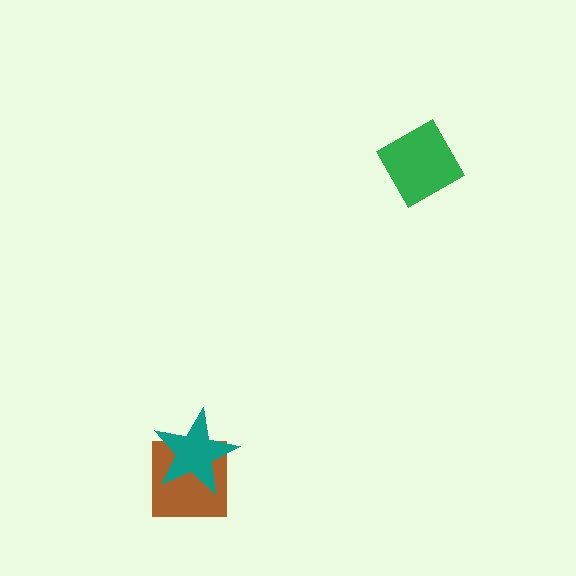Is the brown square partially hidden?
Yes, it is partially covered by another shape.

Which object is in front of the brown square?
The teal star is in front of the brown square.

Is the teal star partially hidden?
No, no other shape covers it.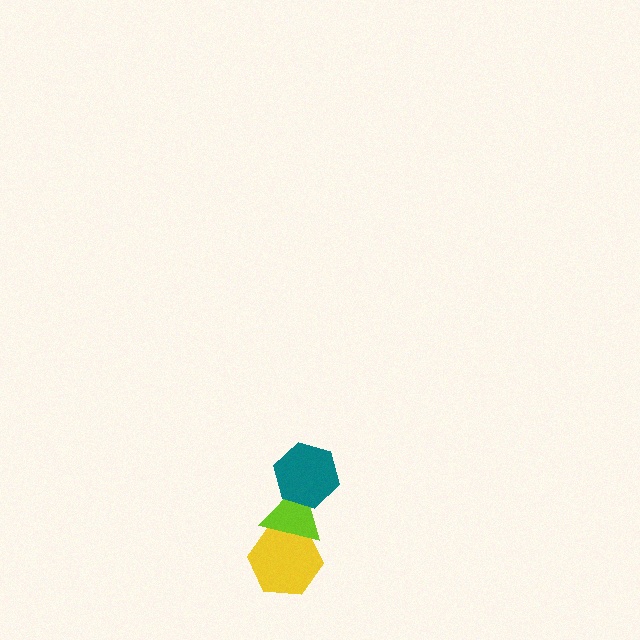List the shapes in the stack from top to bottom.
From top to bottom: the teal hexagon, the lime triangle, the yellow hexagon.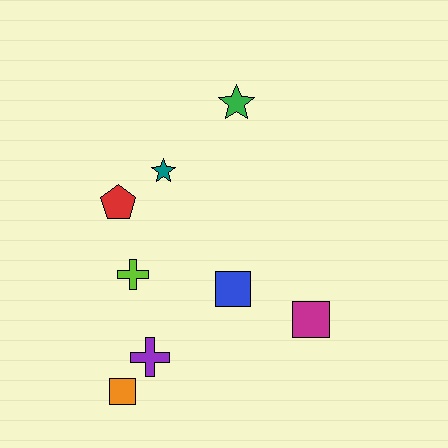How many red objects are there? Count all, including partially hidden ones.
There is 1 red object.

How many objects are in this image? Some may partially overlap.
There are 8 objects.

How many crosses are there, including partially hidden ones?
There are 2 crosses.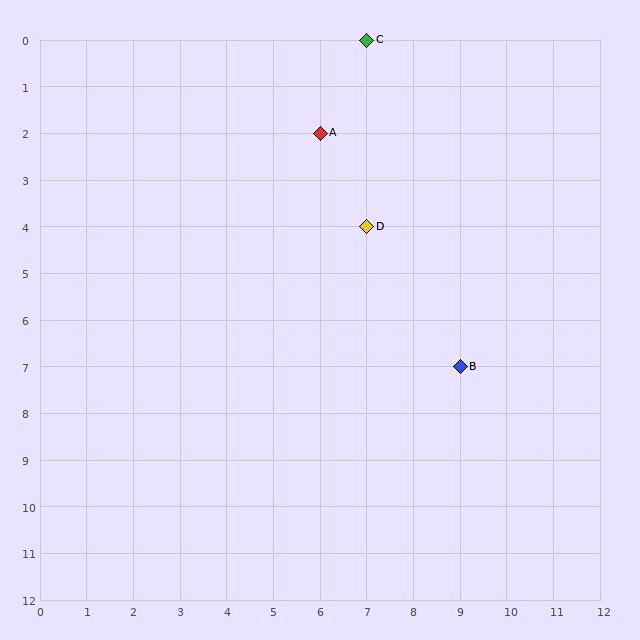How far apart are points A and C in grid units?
Points A and C are 1 column and 2 rows apart (about 2.2 grid units diagonally).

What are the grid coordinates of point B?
Point B is at grid coordinates (9, 7).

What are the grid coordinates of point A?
Point A is at grid coordinates (6, 2).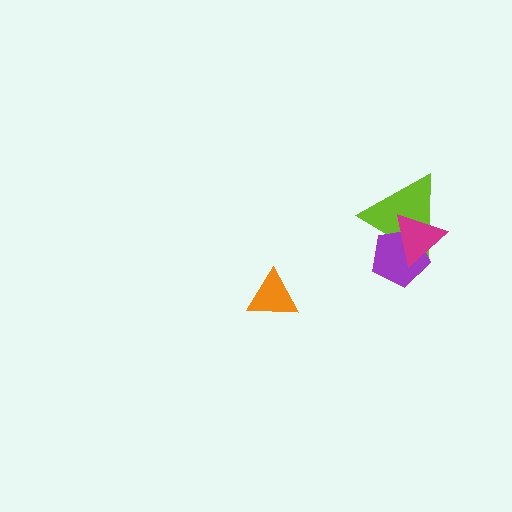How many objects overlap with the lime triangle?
2 objects overlap with the lime triangle.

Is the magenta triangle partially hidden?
No, no other shape covers it.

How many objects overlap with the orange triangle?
0 objects overlap with the orange triangle.